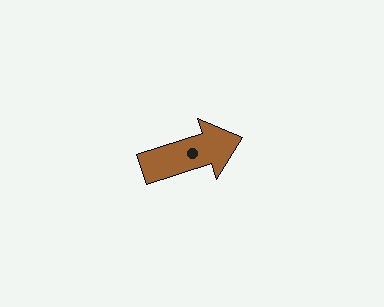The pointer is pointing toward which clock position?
Roughly 2 o'clock.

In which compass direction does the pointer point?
East.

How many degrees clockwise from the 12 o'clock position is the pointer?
Approximately 73 degrees.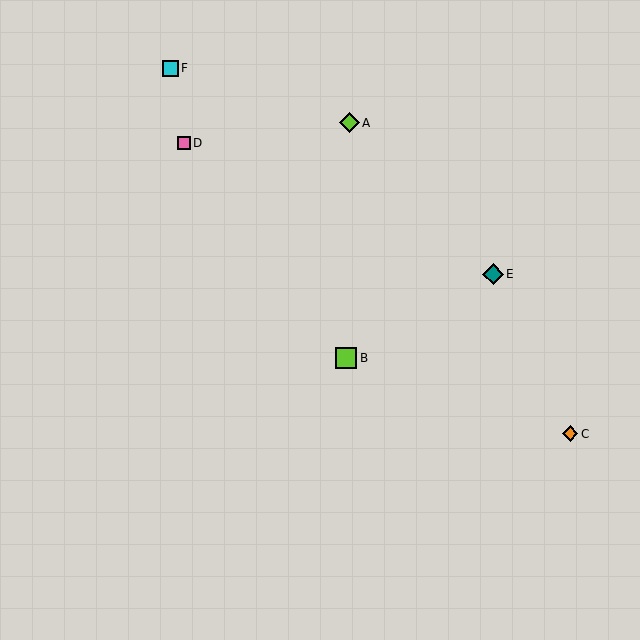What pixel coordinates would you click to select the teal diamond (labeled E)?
Click at (493, 274) to select the teal diamond E.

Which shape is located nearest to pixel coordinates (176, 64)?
The cyan square (labeled F) at (170, 68) is nearest to that location.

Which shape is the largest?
The lime square (labeled B) is the largest.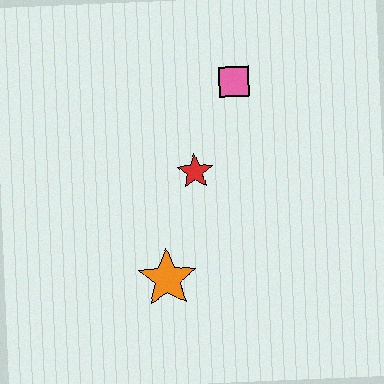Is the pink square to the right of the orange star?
Yes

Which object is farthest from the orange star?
The pink square is farthest from the orange star.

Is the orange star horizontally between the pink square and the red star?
No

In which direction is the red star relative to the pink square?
The red star is below the pink square.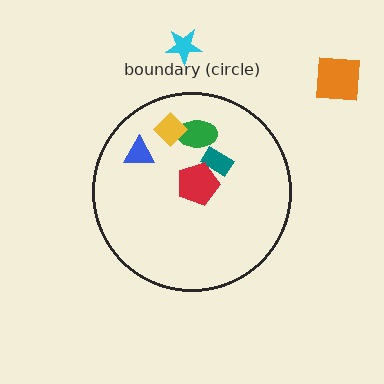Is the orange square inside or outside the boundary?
Outside.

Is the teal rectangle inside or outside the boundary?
Inside.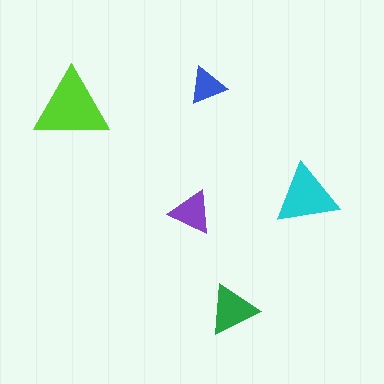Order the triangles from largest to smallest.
the lime one, the cyan one, the green one, the purple one, the blue one.